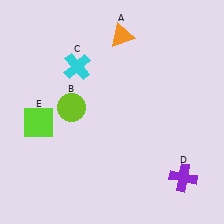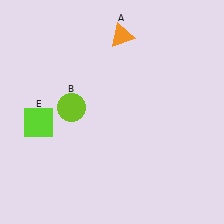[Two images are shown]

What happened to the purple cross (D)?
The purple cross (D) was removed in Image 2. It was in the bottom-right area of Image 1.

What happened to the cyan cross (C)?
The cyan cross (C) was removed in Image 2. It was in the top-left area of Image 1.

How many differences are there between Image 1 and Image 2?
There are 2 differences between the two images.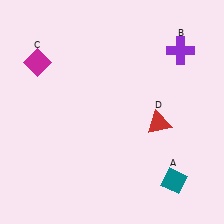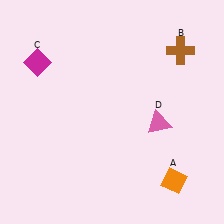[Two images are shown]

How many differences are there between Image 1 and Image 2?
There are 3 differences between the two images.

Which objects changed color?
A changed from teal to orange. B changed from purple to brown. D changed from red to pink.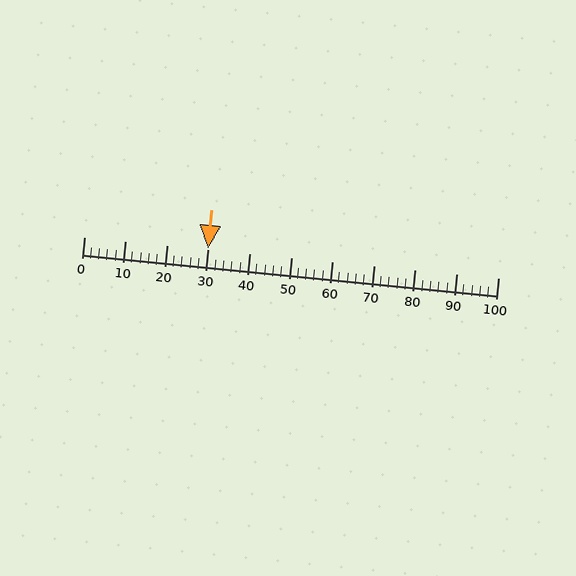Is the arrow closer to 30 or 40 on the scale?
The arrow is closer to 30.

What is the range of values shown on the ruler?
The ruler shows values from 0 to 100.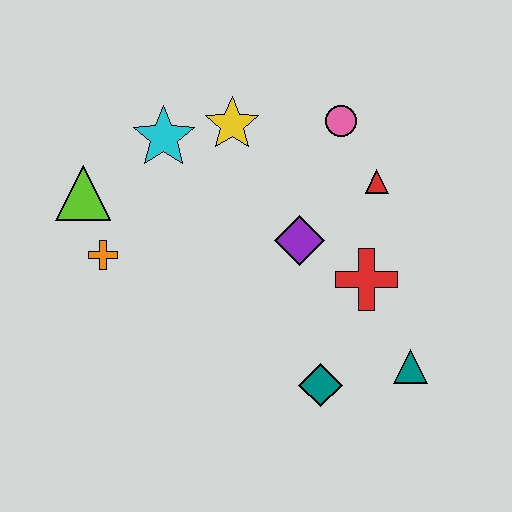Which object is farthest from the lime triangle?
The teal triangle is farthest from the lime triangle.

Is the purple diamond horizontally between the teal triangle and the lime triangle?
Yes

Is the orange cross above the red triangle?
No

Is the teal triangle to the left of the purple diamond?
No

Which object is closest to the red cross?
The purple diamond is closest to the red cross.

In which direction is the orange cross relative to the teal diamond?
The orange cross is to the left of the teal diamond.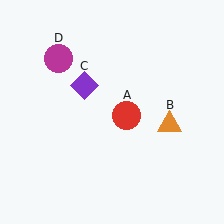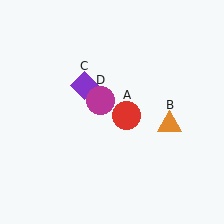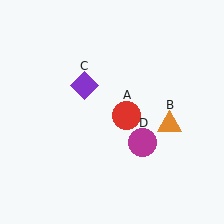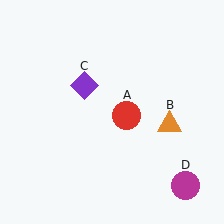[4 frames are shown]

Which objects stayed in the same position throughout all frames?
Red circle (object A) and orange triangle (object B) and purple diamond (object C) remained stationary.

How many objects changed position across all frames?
1 object changed position: magenta circle (object D).